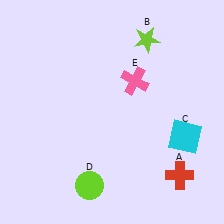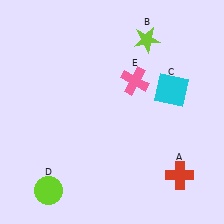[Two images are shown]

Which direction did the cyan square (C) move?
The cyan square (C) moved up.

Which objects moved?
The objects that moved are: the cyan square (C), the lime circle (D).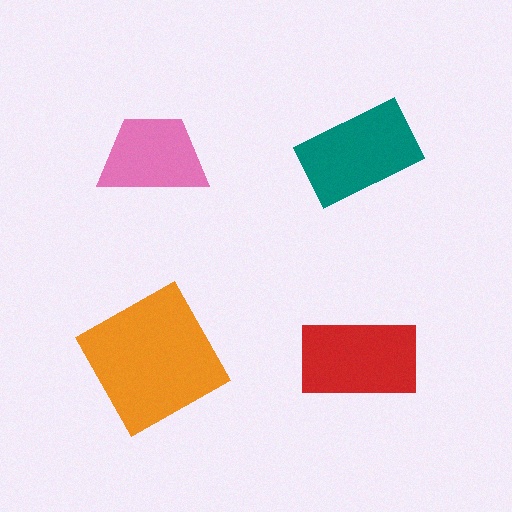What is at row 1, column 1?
A pink trapezoid.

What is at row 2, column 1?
An orange square.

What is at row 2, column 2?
A red rectangle.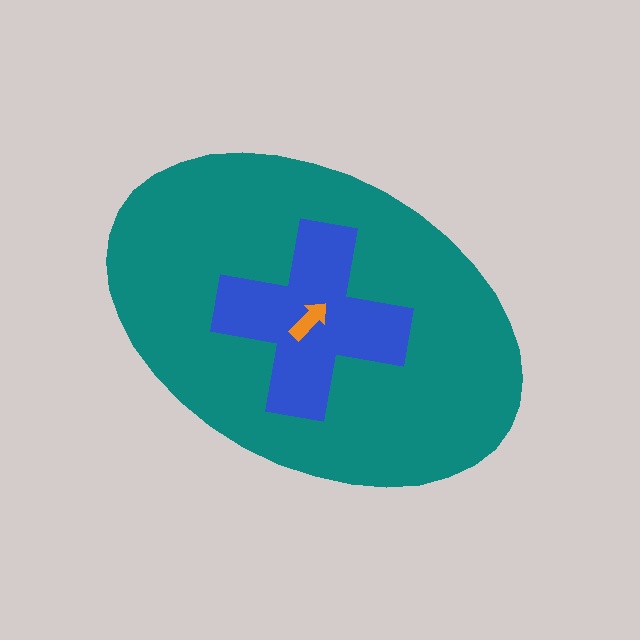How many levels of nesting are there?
3.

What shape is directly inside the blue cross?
The orange arrow.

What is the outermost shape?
The teal ellipse.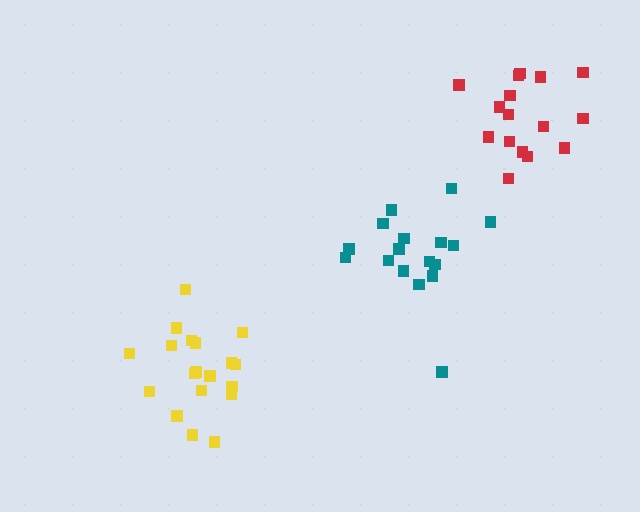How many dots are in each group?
Group 1: 17 dots, Group 2: 19 dots, Group 3: 16 dots (52 total).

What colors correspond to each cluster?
The clusters are colored: teal, yellow, red.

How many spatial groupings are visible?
There are 3 spatial groupings.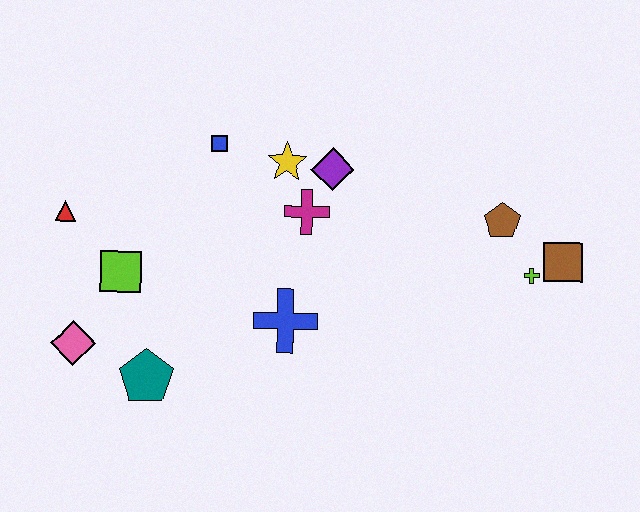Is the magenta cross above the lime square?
Yes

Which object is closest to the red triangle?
The lime square is closest to the red triangle.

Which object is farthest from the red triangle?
The brown square is farthest from the red triangle.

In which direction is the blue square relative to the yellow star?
The blue square is to the left of the yellow star.